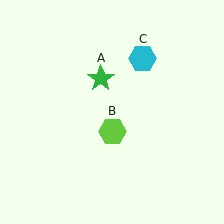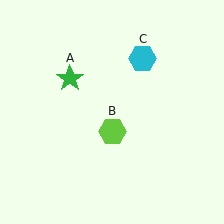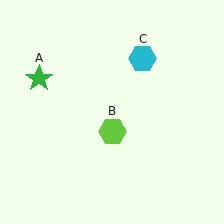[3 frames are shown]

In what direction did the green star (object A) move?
The green star (object A) moved left.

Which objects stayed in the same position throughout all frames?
Lime hexagon (object B) and cyan hexagon (object C) remained stationary.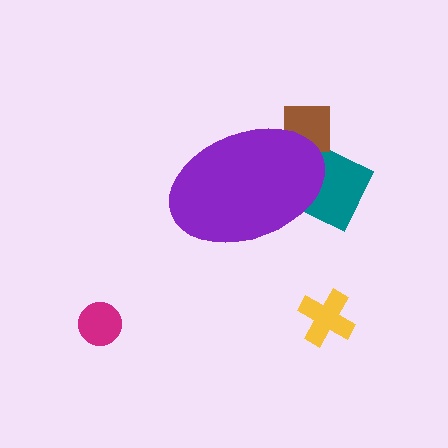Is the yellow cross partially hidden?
No, the yellow cross is fully visible.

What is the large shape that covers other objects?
A purple ellipse.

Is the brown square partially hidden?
Yes, the brown square is partially hidden behind the purple ellipse.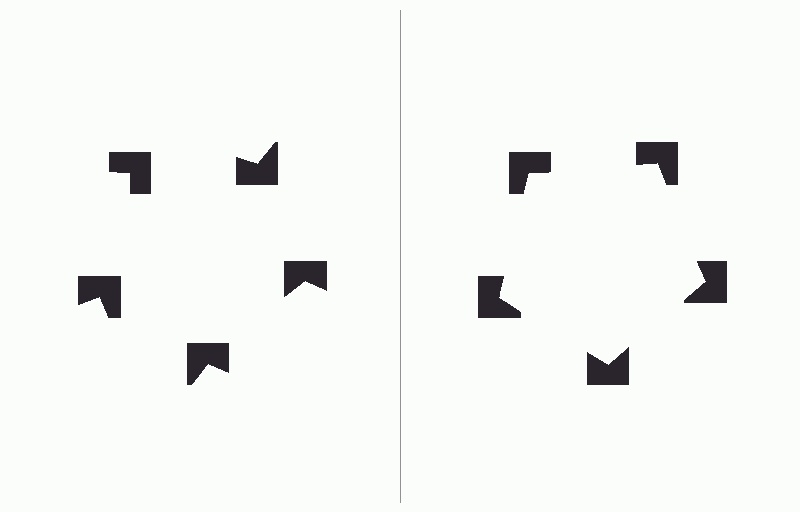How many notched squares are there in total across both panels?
10 — 5 on each side.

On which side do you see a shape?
An illusory pentagon appears on the right side. On the left side the wedge cuts are rotated, so no coherent shape forms.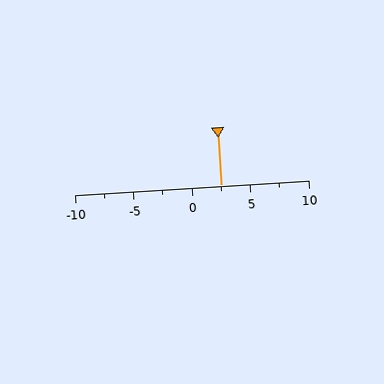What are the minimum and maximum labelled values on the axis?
The axis runs from -10 to 10.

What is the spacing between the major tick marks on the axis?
The major ticks are spaced 5 apart.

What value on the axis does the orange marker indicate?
The marker indicates approximately 2.5.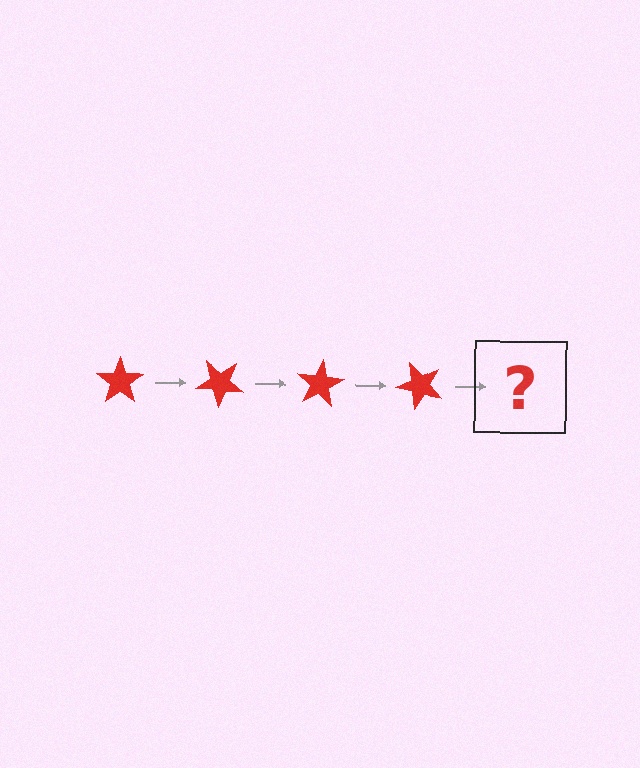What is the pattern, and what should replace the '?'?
The pattern is that the star rotates 40 degrees each step. The '?' should be a red star rotated 160 degrees.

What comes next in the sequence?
The next element should be a red star rotated 160 degrees.